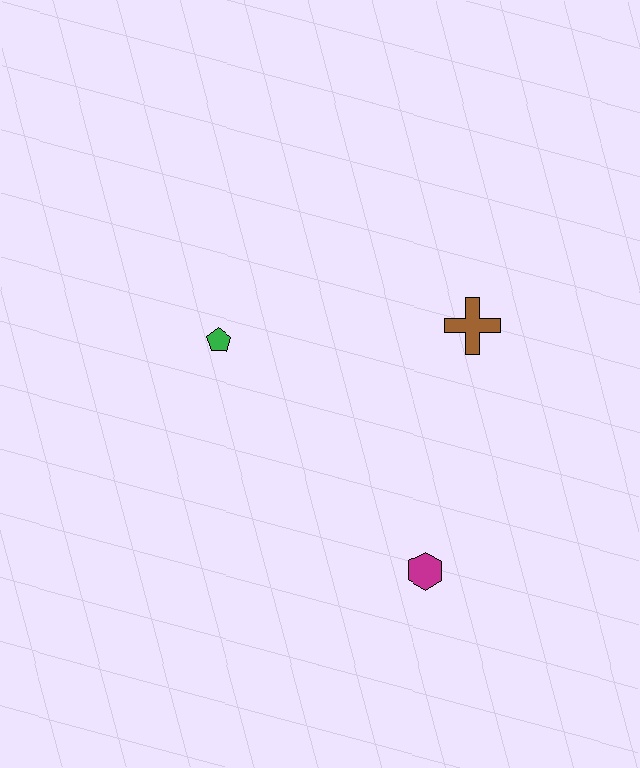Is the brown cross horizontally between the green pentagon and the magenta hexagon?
No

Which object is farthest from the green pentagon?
The magenta hexagon is farthest from the green pentagon.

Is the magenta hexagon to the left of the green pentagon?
No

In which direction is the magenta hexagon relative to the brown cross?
The magenta hexagon is below the brown cross.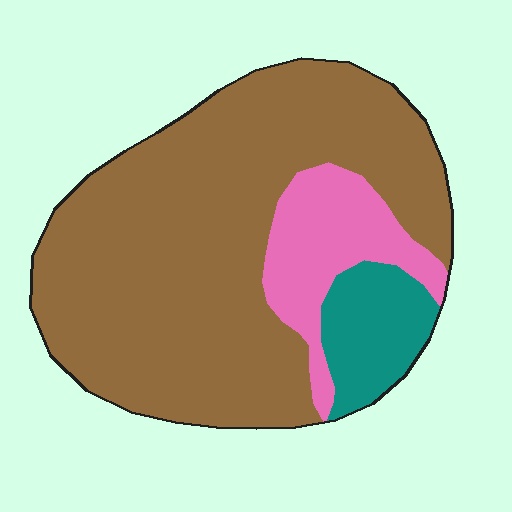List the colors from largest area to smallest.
From largest to smallest: brown, pink, teal.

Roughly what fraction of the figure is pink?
Pink takes up about one sixth (1/6) of the figure.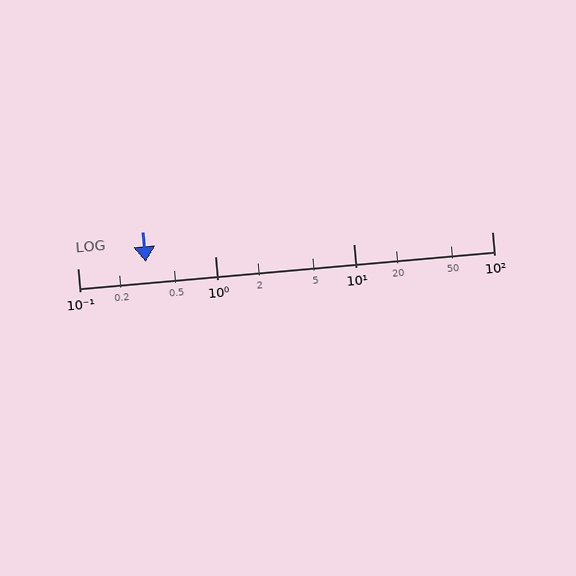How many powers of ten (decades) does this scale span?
The scale spans 3 decades, from 0.1 to 100.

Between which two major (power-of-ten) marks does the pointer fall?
The pointer is between 0.1 and 1.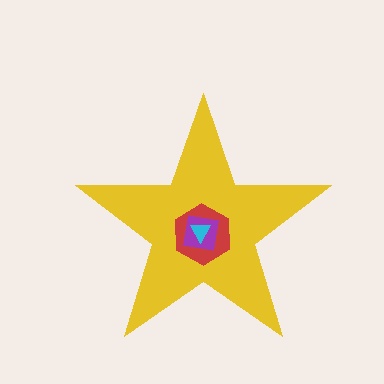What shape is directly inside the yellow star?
The red hexagon.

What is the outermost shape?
The yellow star.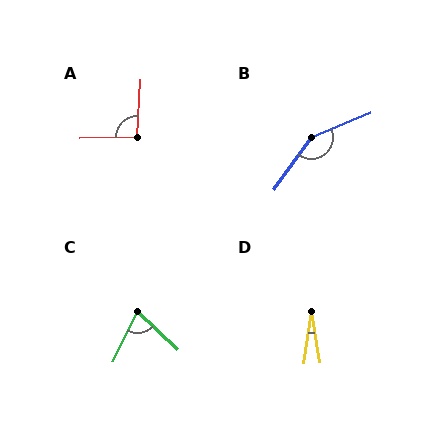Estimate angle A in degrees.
Approximately 95 degrees.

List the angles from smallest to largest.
D (17°), C (72°), A (95°), B (148°).